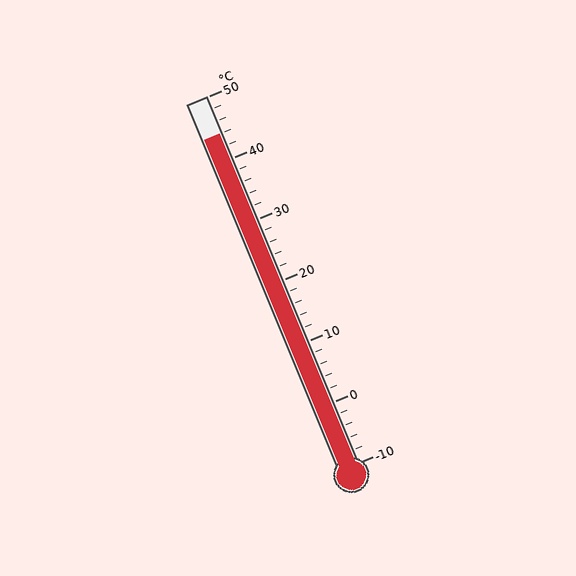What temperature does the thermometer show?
The thermometer shows approximately 44°C.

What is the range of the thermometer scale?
The thermometer scale ranges from -10°C to 50°C.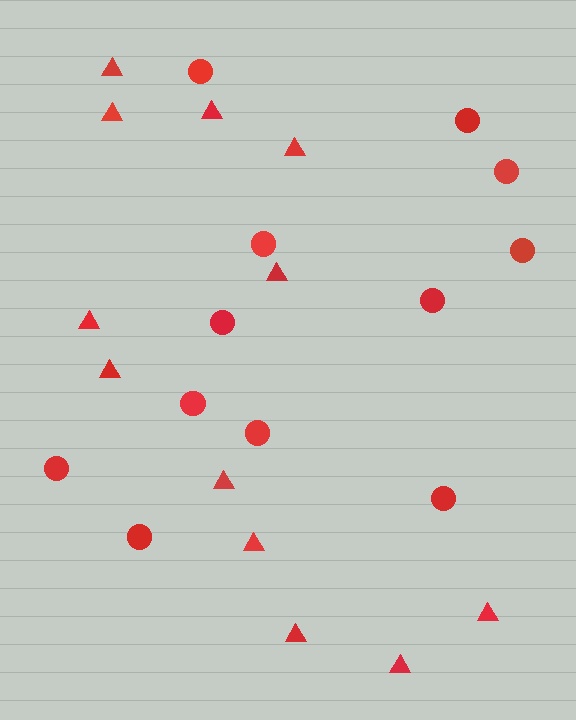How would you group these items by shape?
There are 2 groups: one group of triangles (12) and one group of circles (12).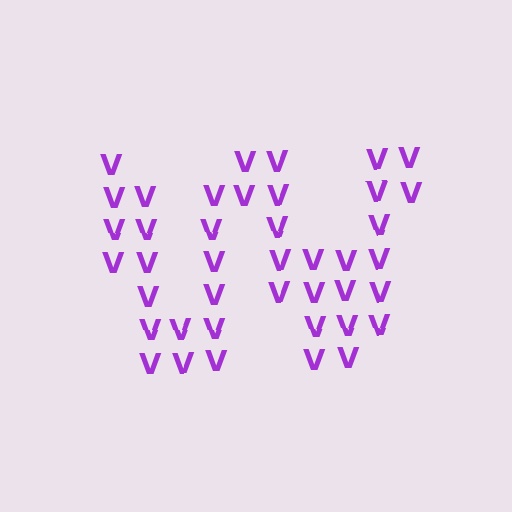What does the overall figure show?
The overall figure shows the letter W.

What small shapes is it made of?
It is made of small letter V's.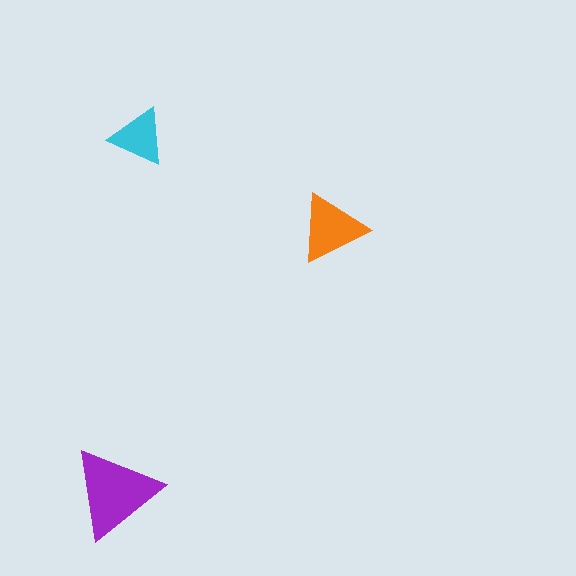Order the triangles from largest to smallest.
the purple one, the orange one, the cyan one.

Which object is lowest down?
The purple triangle is bottommost.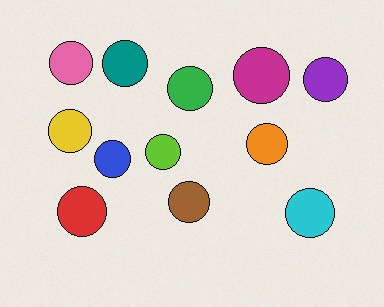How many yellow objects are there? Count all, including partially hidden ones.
There is 1 yellow object.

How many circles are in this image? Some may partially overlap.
There are 12 circles.